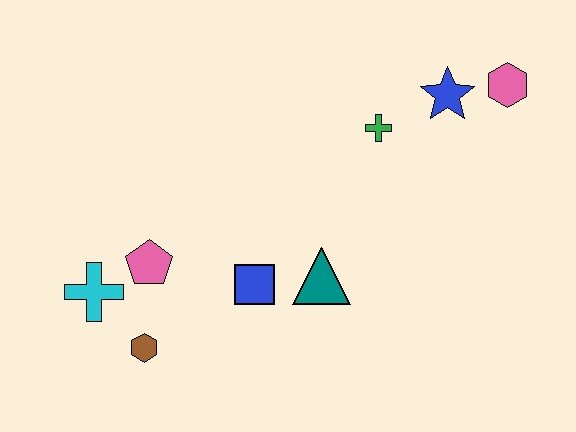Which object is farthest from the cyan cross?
The pink hexagon is farthest from the cyan cross.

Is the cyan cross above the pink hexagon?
No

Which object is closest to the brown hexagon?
The cyan cross is closest to the brown hexagon.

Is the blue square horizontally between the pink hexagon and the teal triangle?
No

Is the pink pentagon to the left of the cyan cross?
No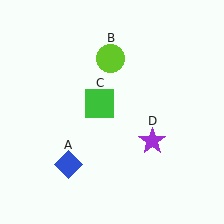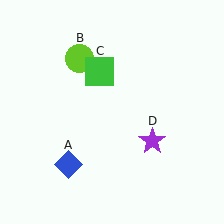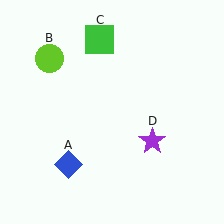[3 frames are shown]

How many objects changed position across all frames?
2 objects changed position: lime circle (object B), green square (object C).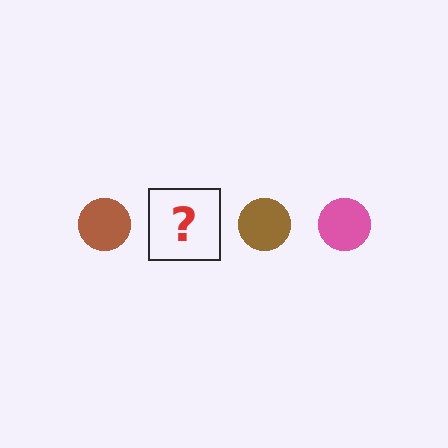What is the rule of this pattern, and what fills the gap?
The rule is that the pattern cycles through brown, pink circles. The gap should be filled with a pink circle.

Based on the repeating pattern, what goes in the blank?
The blank should be a pink circle.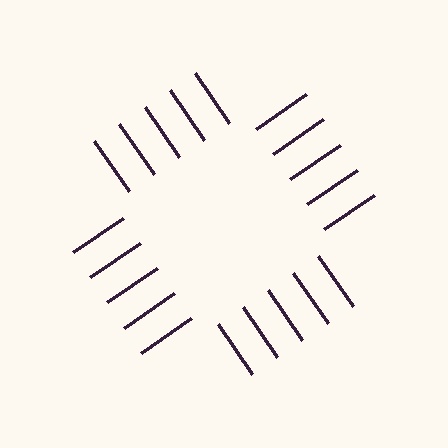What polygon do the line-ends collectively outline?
An illusory square — the line segments terminate on its edges but no continuous stroke is drawn.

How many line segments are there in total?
20 — 5 along each of the 4 edges.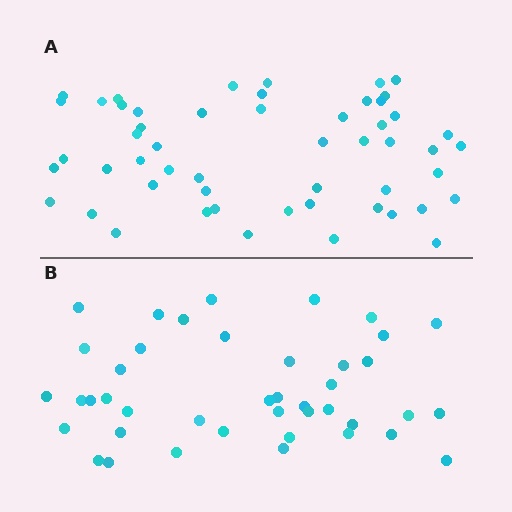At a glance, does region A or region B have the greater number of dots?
Region A (the top region) has more dots.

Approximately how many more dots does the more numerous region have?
Region A has roughly 12 or so more dots than region B.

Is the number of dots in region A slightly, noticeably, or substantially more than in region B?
Region A has noticeably more, but not dramatically so. The ratio is roughly 1.3 to 1.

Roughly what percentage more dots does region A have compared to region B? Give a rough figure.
About 25% more.